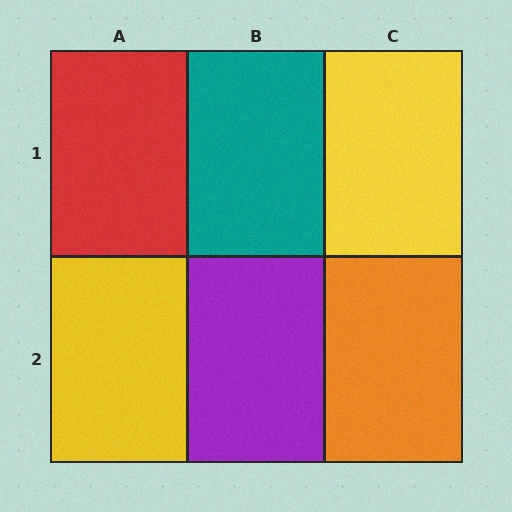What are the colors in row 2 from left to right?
Yellow, purple, orange.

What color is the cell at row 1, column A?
Red.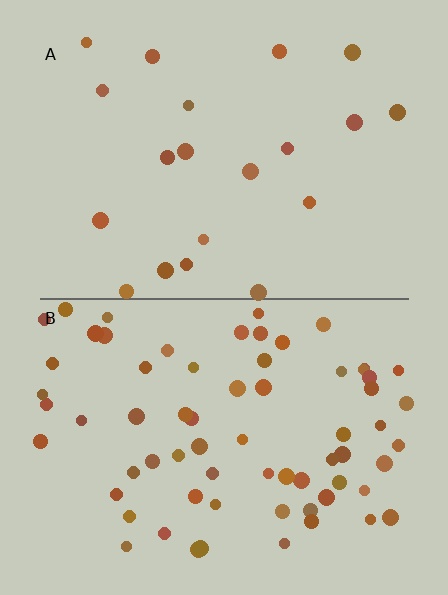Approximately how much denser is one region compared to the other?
Approximately 3.3× — region B over region A.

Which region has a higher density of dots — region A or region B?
B (the bottom).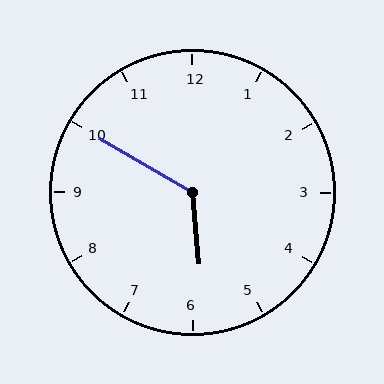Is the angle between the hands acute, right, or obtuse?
It is obtuse.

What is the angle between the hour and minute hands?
Approximately 125 degrees.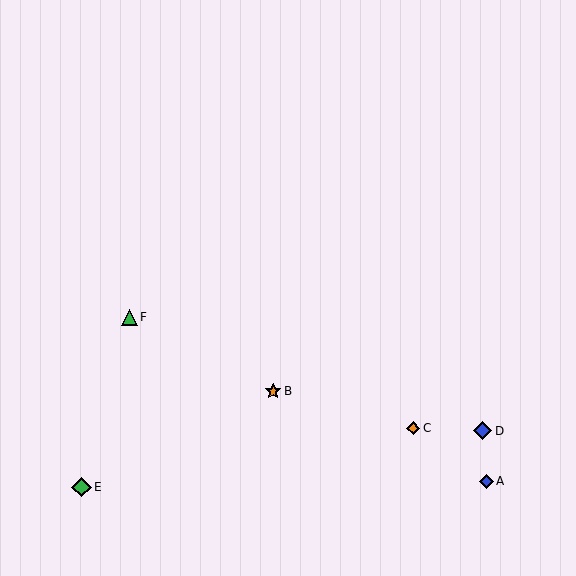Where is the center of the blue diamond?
The center of the blue diamond is at (483, 431).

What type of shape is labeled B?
Shape B is an orange star.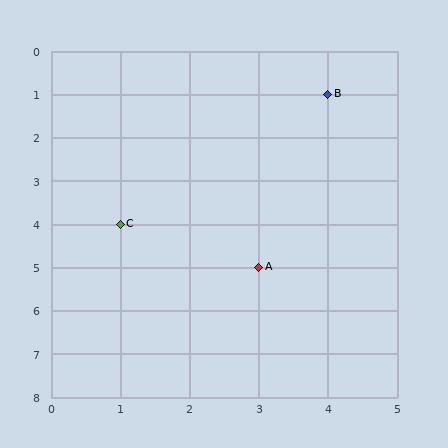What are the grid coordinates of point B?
Point B is at grid coordinates (4, 1).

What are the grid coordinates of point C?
Point C is at grid coordinates (1, 4).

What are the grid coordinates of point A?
Point A is at grid coordinates (3, 5).